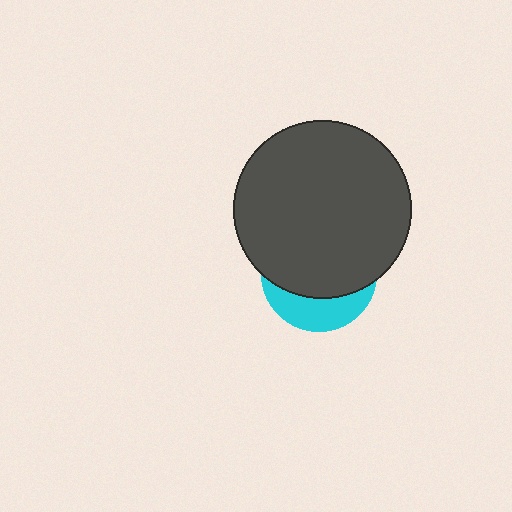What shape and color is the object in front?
The object in front is a dark gray circle.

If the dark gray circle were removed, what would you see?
You would see the complete cyan circle.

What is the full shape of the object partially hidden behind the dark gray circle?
The partially hidden object is a cyan circle.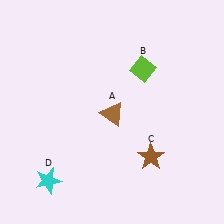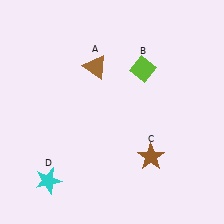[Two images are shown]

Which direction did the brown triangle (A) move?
The brown triangle (A) moved up.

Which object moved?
The brown triangle (A) moved up.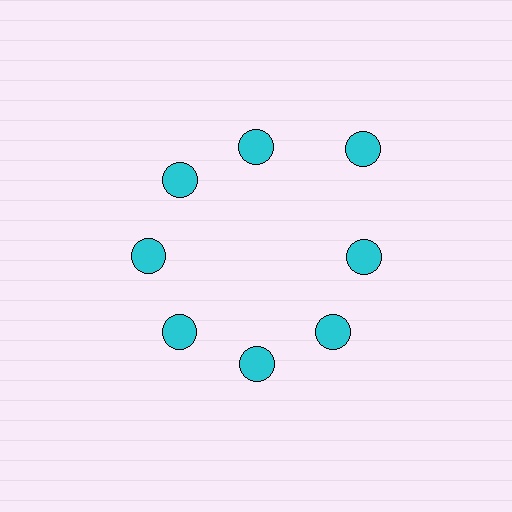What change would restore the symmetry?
The symmetry would be restored by moving it inward, back onto the ring so that all 8 circles sit at equal angles and equal distance from the center.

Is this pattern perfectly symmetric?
No. The 8 cyan circles are arranged in a ring, but one element near the 2 o'clock position is pushed outward from the center, breaking the 8-fold rotational symmetry.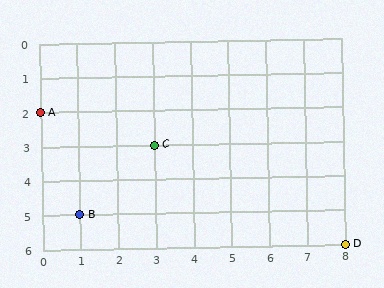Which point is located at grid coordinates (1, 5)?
Point B is at (1, 5).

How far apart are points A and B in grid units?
Points A and B are 1 column and 3 rows apart (about 3.2 grid units diagonally).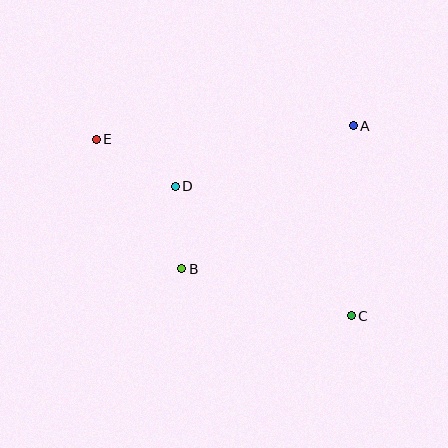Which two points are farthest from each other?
Points C and E are farthest from each other.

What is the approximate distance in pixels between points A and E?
The distance between A and E is approximately 257 pixels.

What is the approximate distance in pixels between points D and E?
The distance between D and E is approximately 92 pixels.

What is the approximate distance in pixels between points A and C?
The distance between A and C is approximately 190 pixels.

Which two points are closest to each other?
Points B and D are closest to each other.